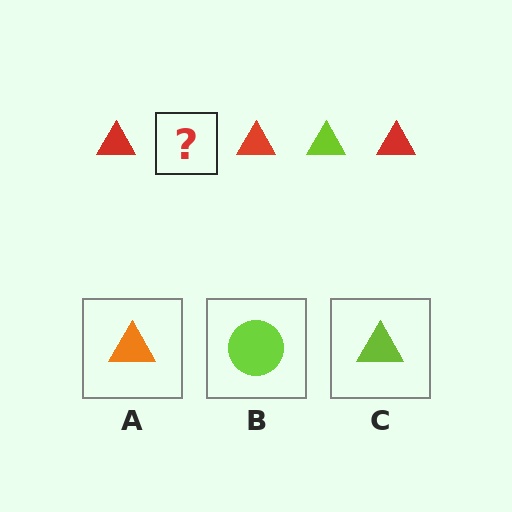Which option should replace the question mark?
Option C.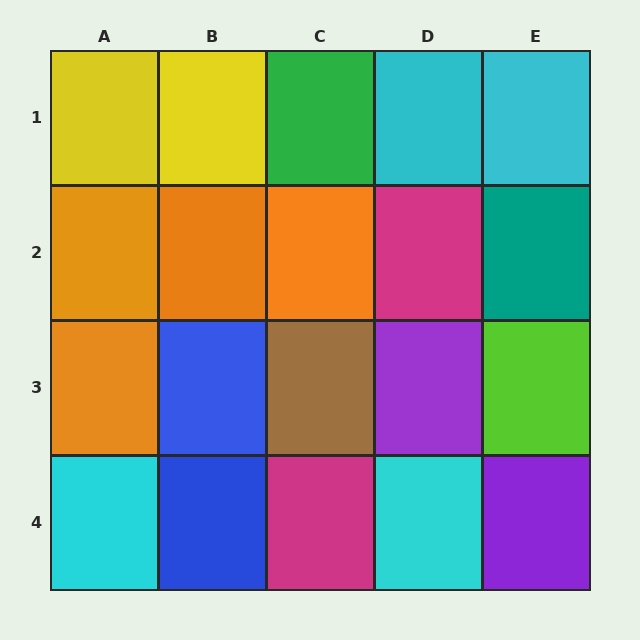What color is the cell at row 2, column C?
Orange.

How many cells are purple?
2 cells are purple.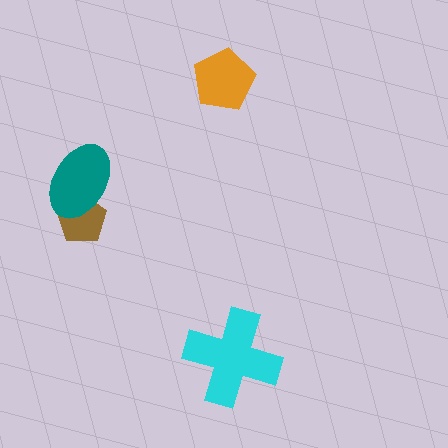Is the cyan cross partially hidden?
No, no other shape covers it.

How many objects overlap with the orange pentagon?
0 objects overlap with the orange pentagon.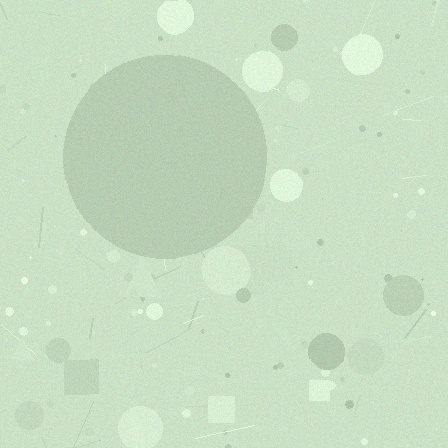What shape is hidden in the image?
A circle is hidden in the image.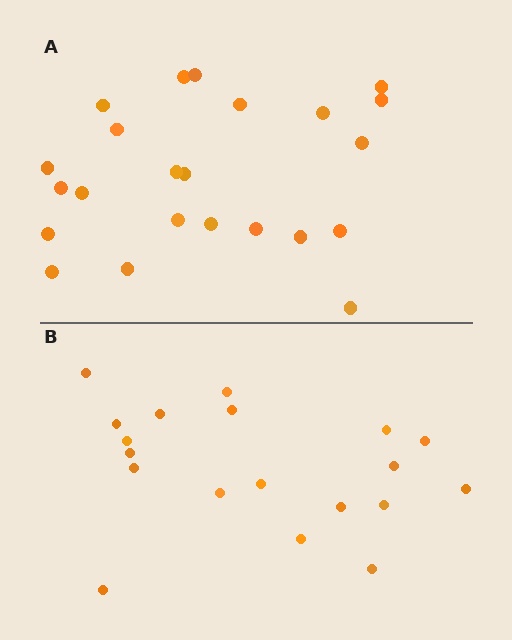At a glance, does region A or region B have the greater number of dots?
Region A (the top region) has more dots.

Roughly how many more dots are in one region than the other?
Region A has about 4 more dots than region B.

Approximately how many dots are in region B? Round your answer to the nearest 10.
About 20 dots. (The exact count is 19, which rounds to 20.)